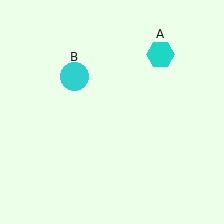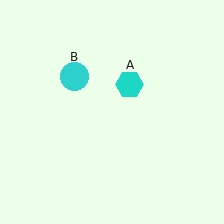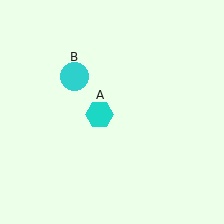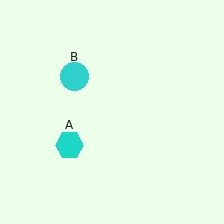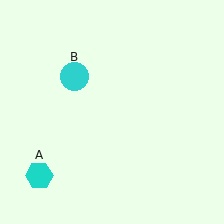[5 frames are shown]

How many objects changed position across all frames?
1 object changed position: cyan hexagon (object A).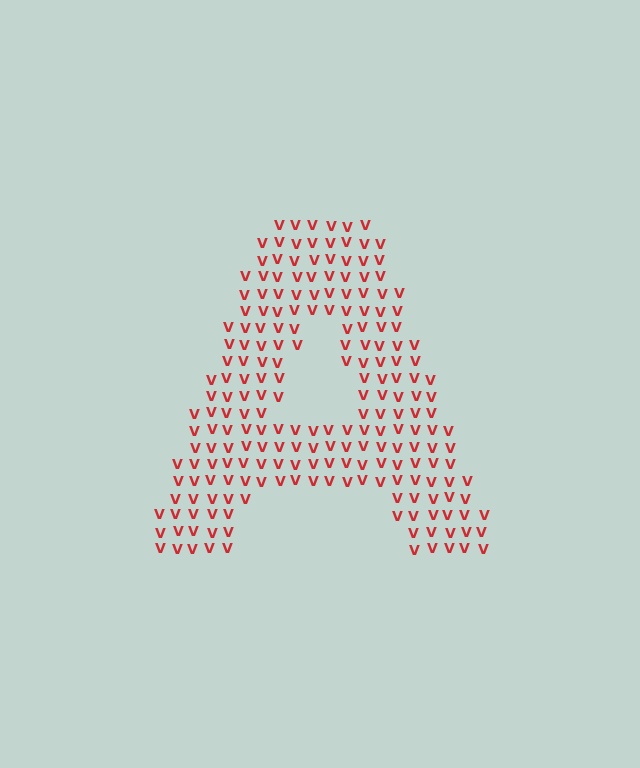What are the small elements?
The small elements are letter V's.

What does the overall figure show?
The overall figure shows the letter A.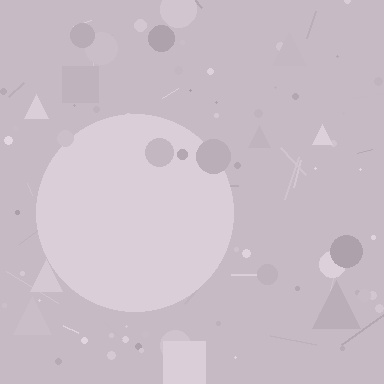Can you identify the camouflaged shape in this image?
The camouflaged shape is a circle.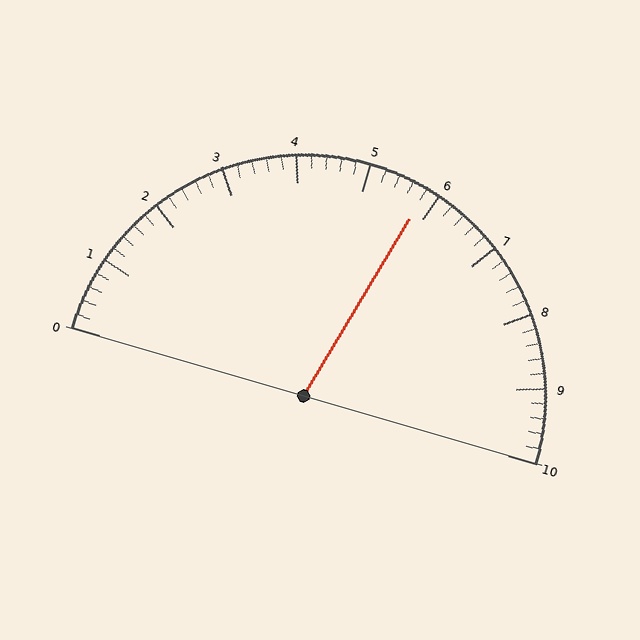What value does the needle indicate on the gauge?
The needle indicates approximately 5.8.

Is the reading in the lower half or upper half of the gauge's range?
The reading is in the upper half of the range (0 to 10).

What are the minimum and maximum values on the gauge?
The gauge ranges from 0 to 10.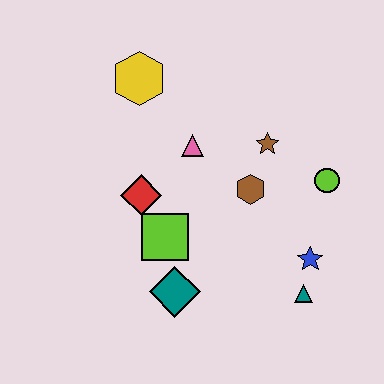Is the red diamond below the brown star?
Yes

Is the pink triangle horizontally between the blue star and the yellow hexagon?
Yes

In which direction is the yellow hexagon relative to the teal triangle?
The yellow hexagon is above the teal triangle.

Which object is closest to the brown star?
The brown hexagon is closest to the brown star.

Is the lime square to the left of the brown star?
Yes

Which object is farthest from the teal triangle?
The yellow hexagon is farthest from the teal triangle.